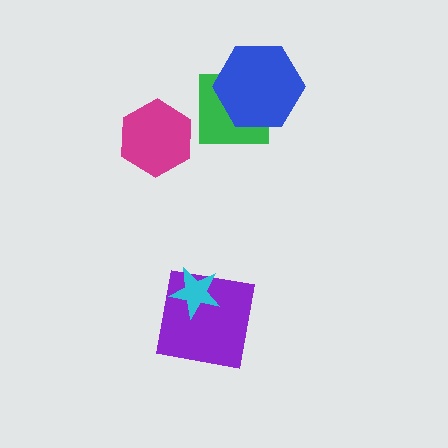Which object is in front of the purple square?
The cyan star is in front of the purple square.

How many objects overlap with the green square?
1 object overlaps with the green square.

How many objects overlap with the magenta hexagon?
0 objects overlap with the magenta hexagon.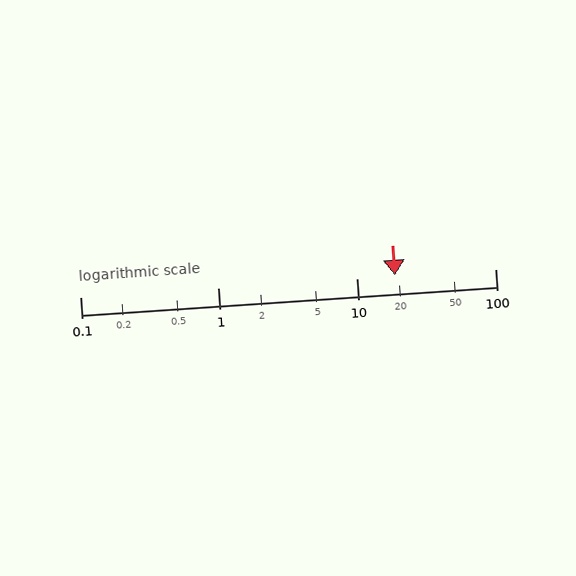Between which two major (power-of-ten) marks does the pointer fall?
The pointer is between 10 and 100.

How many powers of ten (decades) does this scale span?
The scale spans 3 decades, from 0.1 to 100.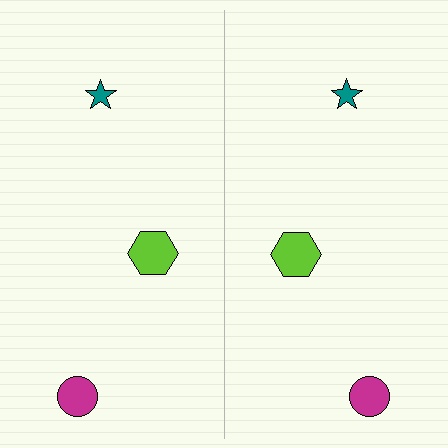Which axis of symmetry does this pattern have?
The pattern has a vertical axis of symmetry running through the center of the image.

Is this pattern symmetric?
Yes, this pattern has bilateral (reflection) symmetry.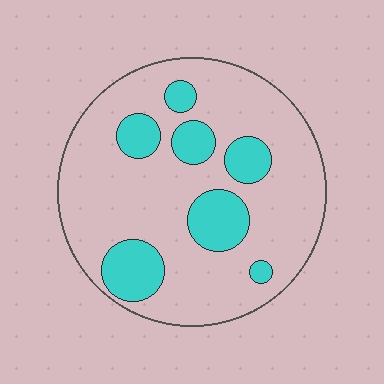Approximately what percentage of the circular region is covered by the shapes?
Approximately 20%.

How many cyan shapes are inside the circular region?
7.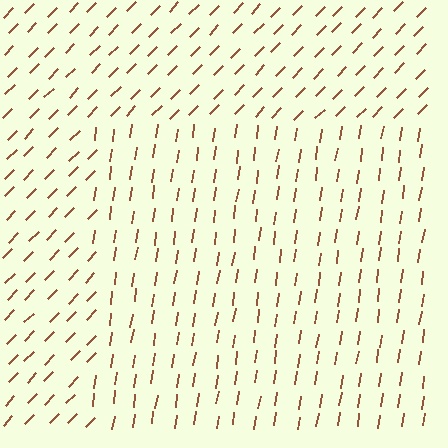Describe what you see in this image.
The image is filled with small brown line segments. A rectangle region in the image has lines oriented differently from the surrounding lines, creating a visible texture boundary.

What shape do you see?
I see a rectangle.